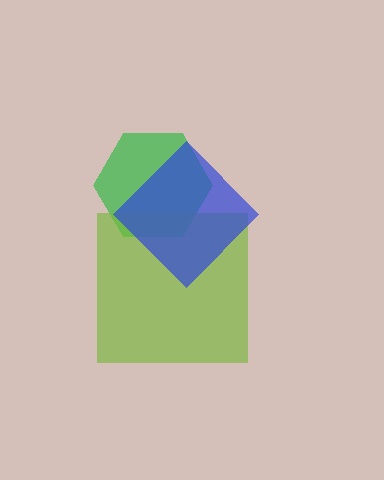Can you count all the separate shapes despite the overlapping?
Yes, there are 3 separate shapes.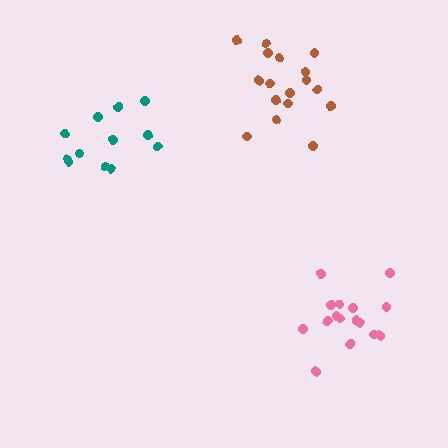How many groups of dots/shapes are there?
There are 3 groups.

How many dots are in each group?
Group 1: 16 dots, Group 2: 17 dots, Group 3: 12 dots (45 total).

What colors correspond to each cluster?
The clusters are colored: pink, brown, teal.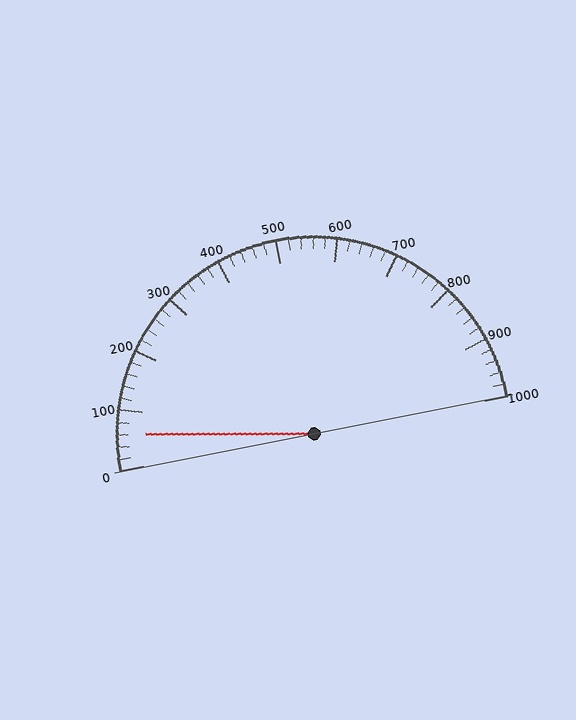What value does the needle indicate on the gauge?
The needle indicates approximately 60.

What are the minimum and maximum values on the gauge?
The gauge ranges from 0 to 1000.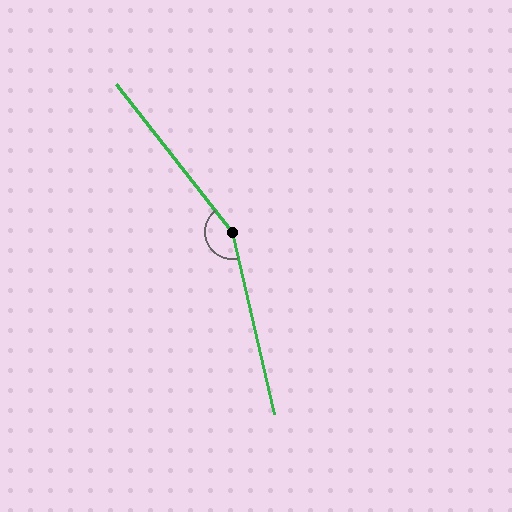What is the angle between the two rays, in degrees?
Approximately 155 degrees.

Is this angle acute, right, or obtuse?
It is obtuse.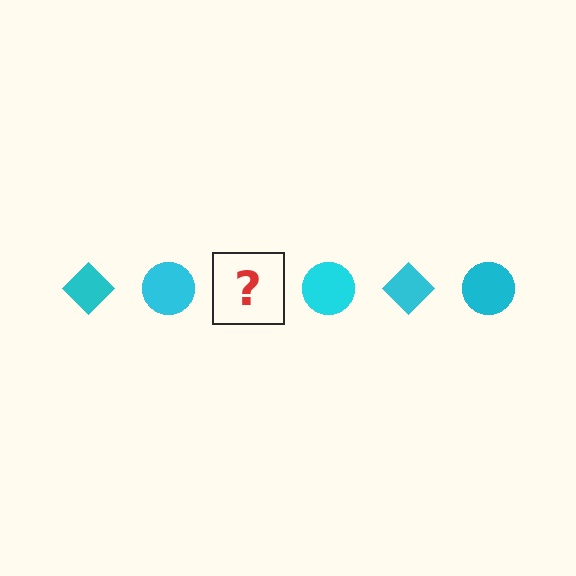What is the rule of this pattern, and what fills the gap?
The rule is that the pattern cycles through diamond, circle shapes in cyan. The gap should be filled with a cyan diamond.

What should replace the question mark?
The question mark should be replaced with a cyan diamond.